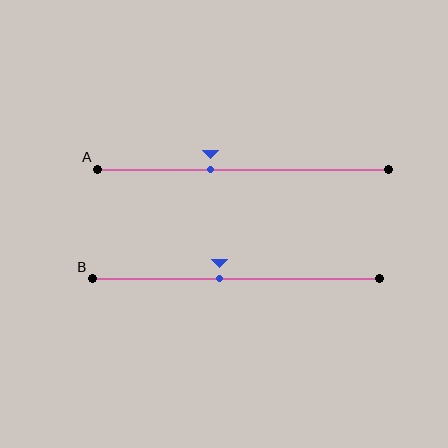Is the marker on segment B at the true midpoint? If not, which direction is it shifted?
No, the marker on segment B is shifted to the left by about 6% of the segment length.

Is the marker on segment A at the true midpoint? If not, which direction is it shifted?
No, the marker on segment A is shifted to the left by about 11% of the segment length.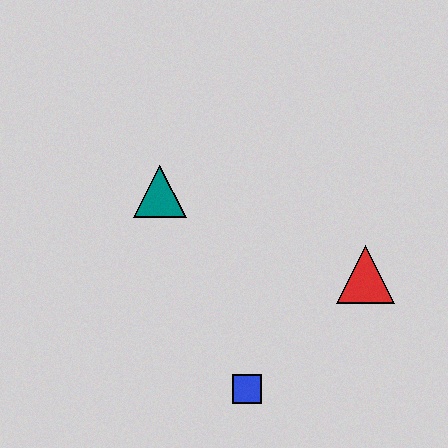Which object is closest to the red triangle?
The blue square is closest to the red triangle.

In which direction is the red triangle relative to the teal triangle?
The red triangle is to the right of the teal triangle.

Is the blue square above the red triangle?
No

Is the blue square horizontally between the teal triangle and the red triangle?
Yes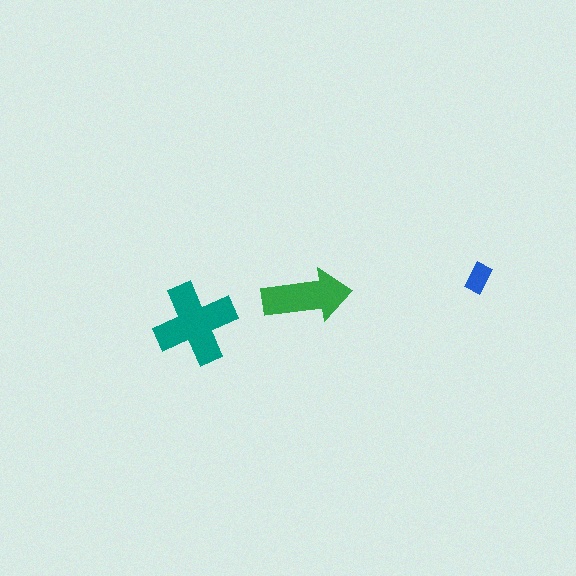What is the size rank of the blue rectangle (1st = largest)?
3rd.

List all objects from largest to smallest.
The teal cross, the green arrow, the blue rectangle.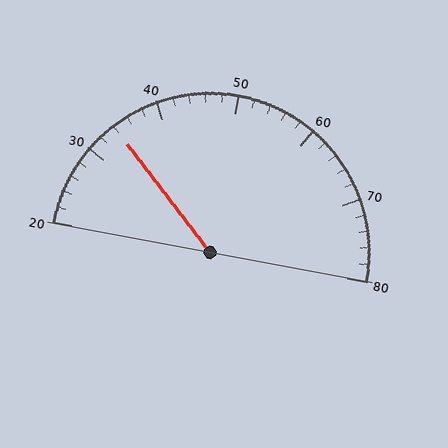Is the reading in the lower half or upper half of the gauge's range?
The reading is in the lower half of the range (20 to 80).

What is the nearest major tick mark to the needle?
The nearest major tick mark is 30.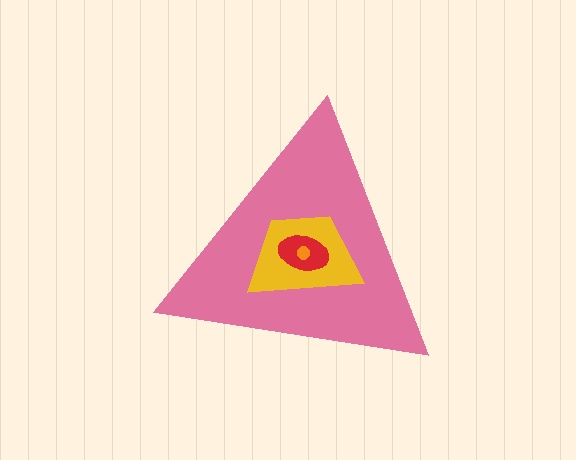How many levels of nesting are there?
4.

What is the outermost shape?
The pink triangle.